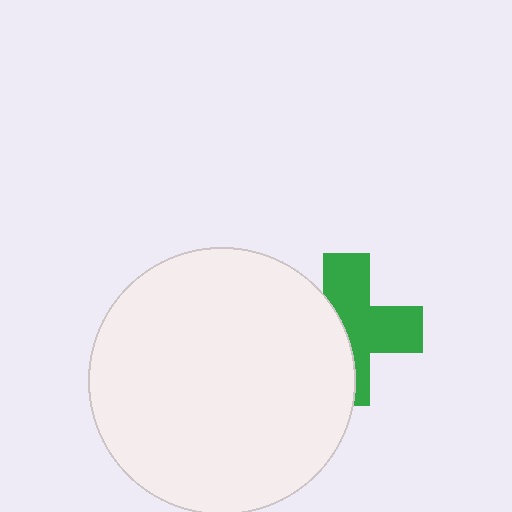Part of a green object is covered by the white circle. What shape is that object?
It is a cross.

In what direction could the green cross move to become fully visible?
The green cross could move right. That would shift it out from behind the white circle entirely.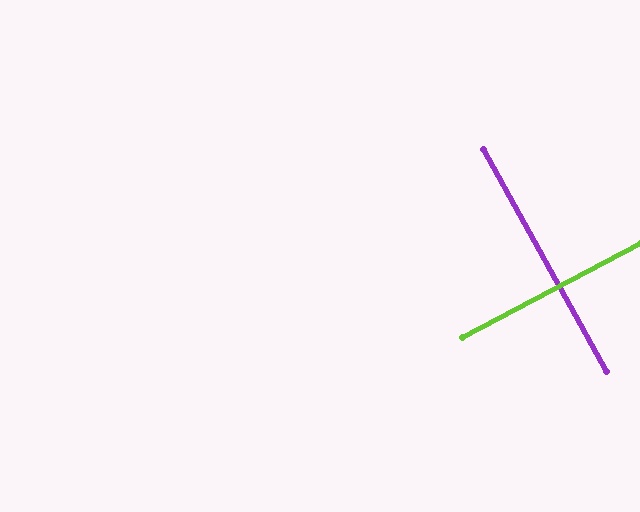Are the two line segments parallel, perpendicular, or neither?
Perpendicular — they meet at approximately 89°.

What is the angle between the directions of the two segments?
Approximately 89 degrees.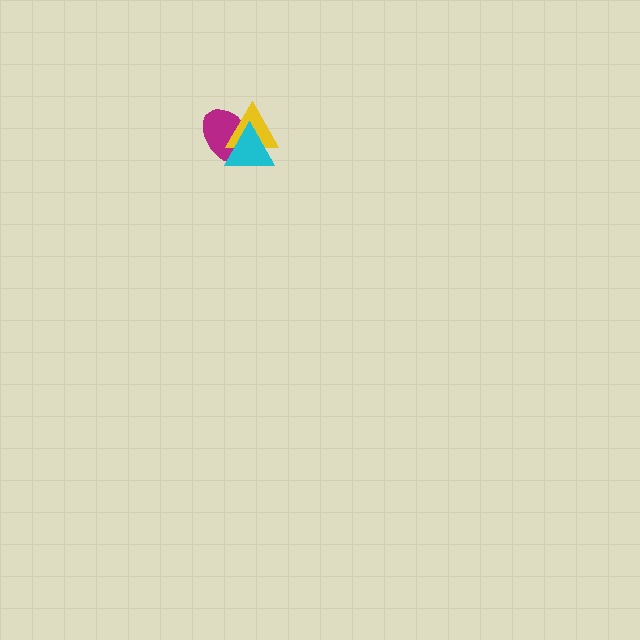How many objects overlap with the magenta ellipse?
2 objects overlap with the magenta ellipse.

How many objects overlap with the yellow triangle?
2 objects overlap with the yellow triangle.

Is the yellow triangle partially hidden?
Yes, it is partially covered by another shape.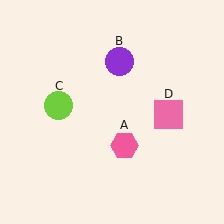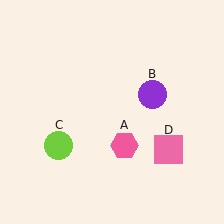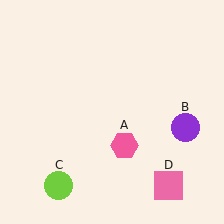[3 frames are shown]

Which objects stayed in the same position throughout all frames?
Pink hexagon (object A) remained stationary.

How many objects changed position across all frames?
3 objects changed position: purple circle (object B), lime circle (object C), pink square (object D).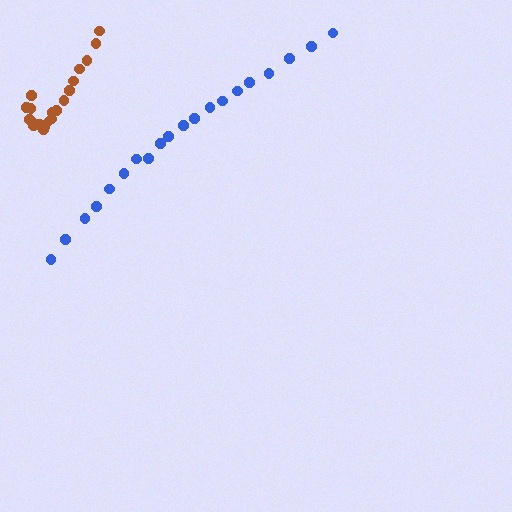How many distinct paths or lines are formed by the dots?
There are 2 distinct paths.